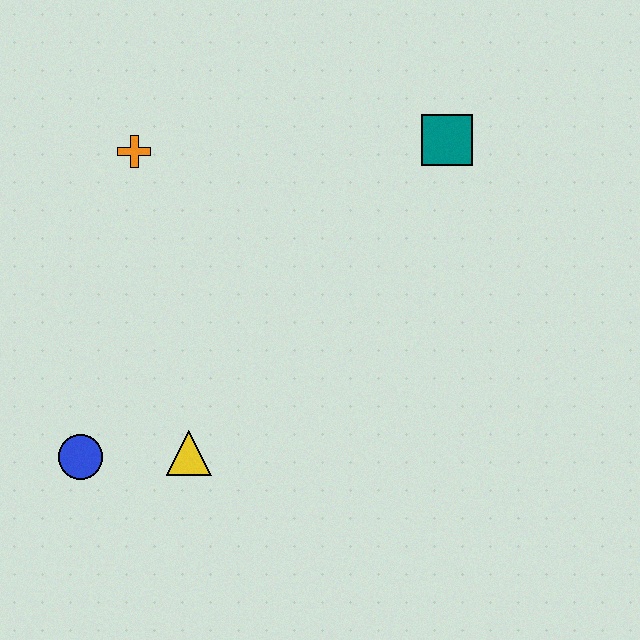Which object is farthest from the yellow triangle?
The teal square is farthest from the yellow triangle.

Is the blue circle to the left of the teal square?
Yes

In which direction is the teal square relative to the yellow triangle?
The teal square is above the yellow triangle.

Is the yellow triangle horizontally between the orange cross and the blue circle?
No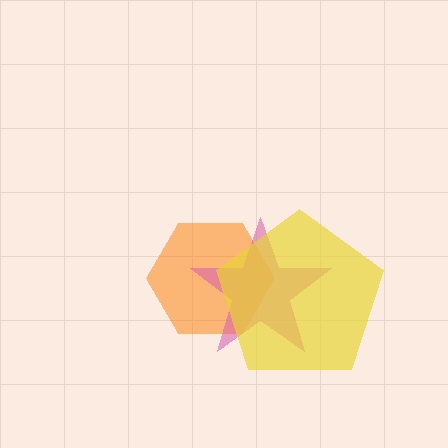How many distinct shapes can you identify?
There are 3 distinct shapes: an orange hexagon, a pink star, a yellow pentagon.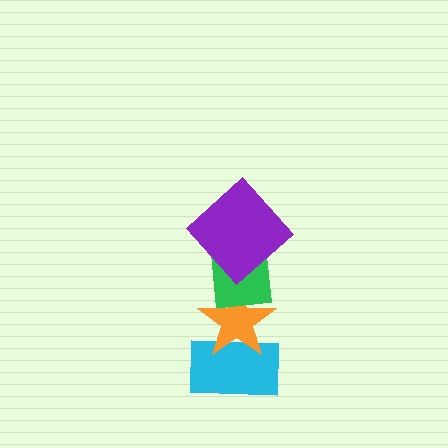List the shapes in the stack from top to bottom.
From top to bottom: the purple diamond, the green square, the orange star, the cyan rectangle.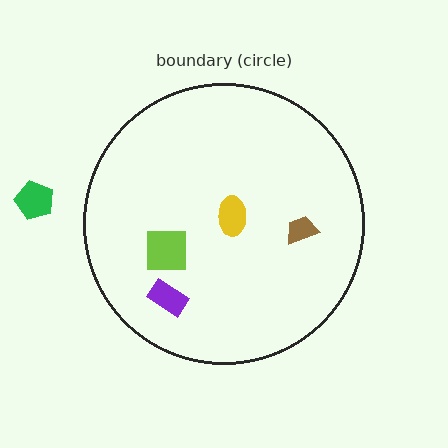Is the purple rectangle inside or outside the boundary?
Inside.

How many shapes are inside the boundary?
4 inside, 1 outside.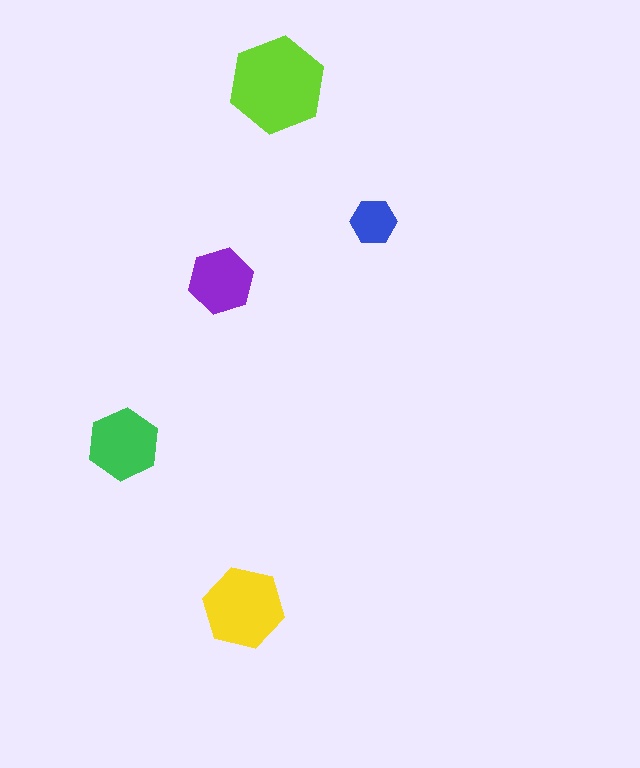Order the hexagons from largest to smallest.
the lime one, the yellow one, the green one, the purple one, the blue one.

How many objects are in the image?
There are 5 objects in the image.